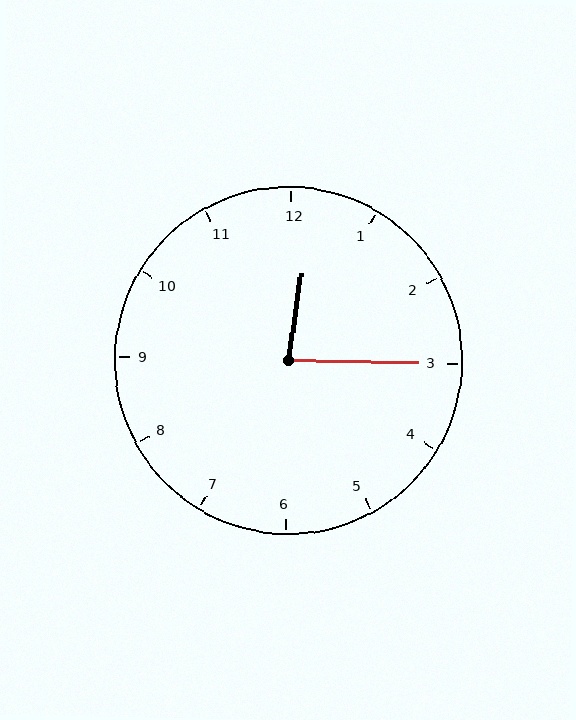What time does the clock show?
12:15.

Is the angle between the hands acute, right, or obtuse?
It is acute.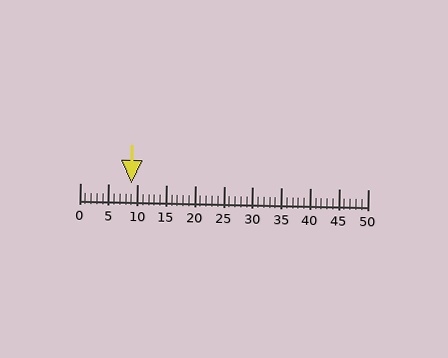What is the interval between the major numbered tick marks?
The major tick marks are spaced 5 units apart.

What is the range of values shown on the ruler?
The ruler shows values from 0 to 50.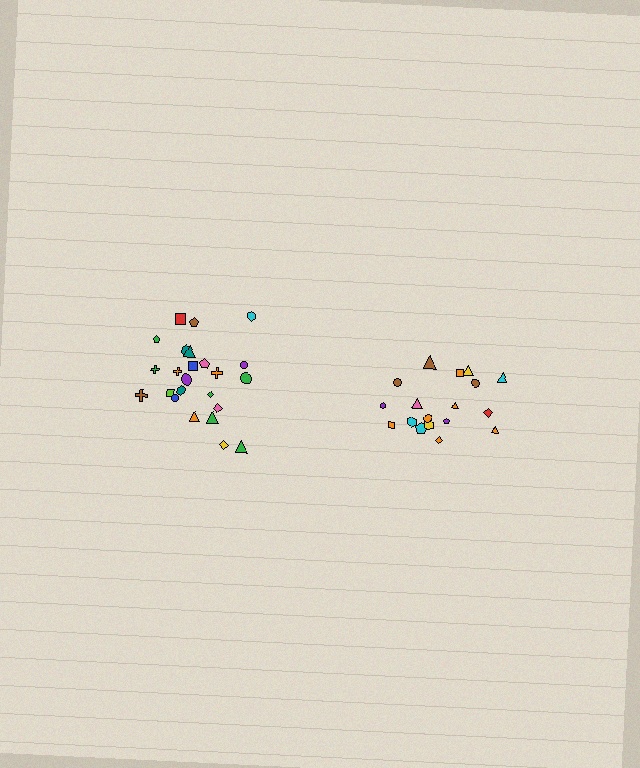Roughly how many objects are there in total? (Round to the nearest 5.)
Roughly 45 objects in total.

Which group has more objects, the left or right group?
The left group.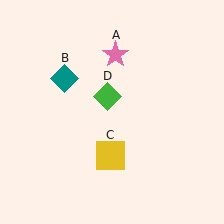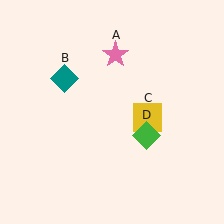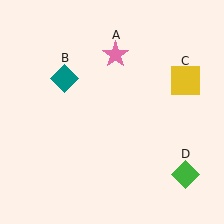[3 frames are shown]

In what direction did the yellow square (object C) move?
The yellow square (object C) moved up and to the right.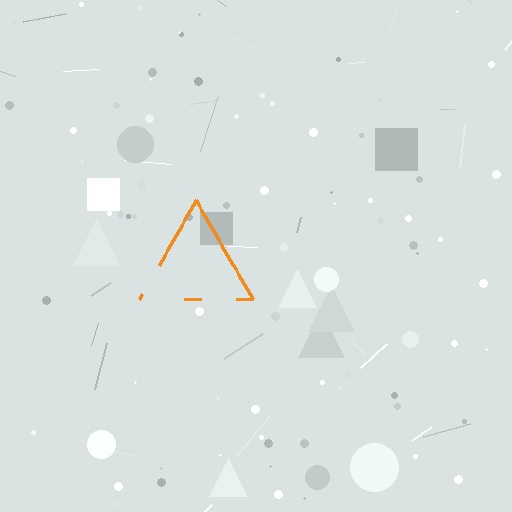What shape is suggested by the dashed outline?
The dashed outline suggests a triangle.